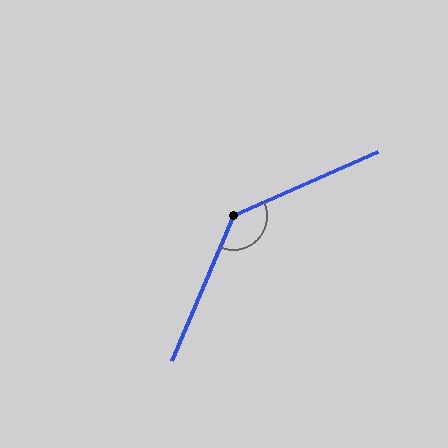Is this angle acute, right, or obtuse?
It is obtuse.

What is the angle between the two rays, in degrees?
Approximately 137 degrees.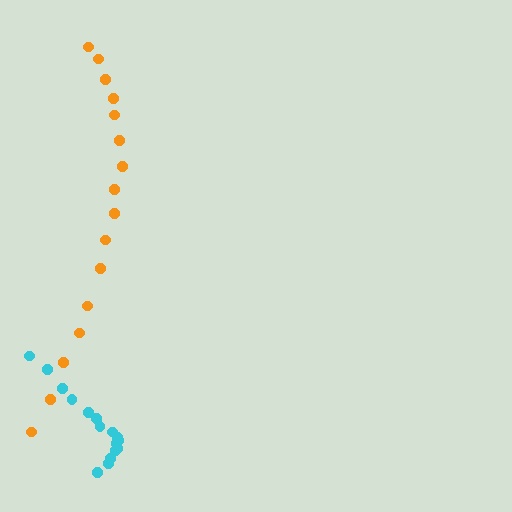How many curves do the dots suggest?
There are 2 distinct paths.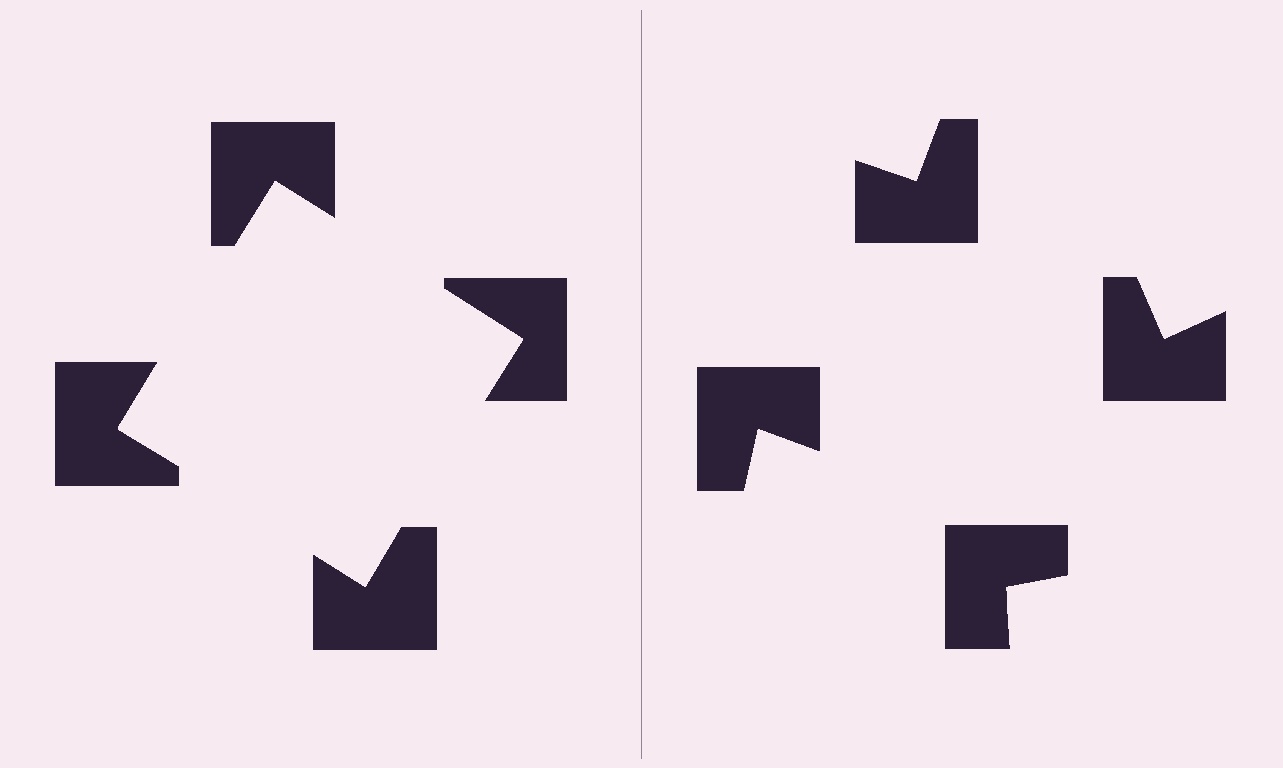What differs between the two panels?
The notched squares are positioned identically on both sides; only the wedge orientations differ. On the left they align to a square; on the right they are misaligned.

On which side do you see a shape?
An illusory square appears on the left side. On the right side the wedge cuts are rotated, so no coherent shape forms.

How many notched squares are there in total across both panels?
8 — 4 on each side.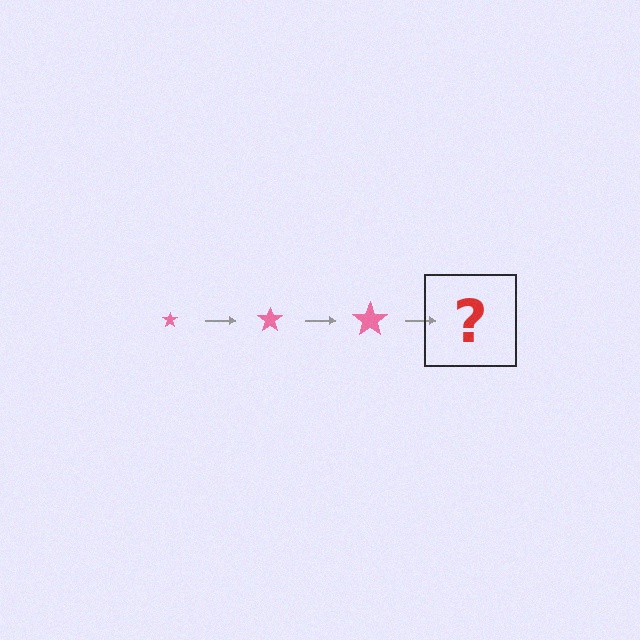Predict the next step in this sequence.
The next step is a pink star, larger than the previous one.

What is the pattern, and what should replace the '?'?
The pattern is that the star gets progressively larger each step. The '?' should be a pink star, larger than the previous one.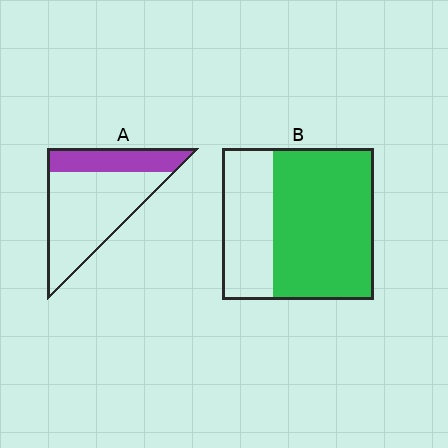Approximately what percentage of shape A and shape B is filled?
A is approximately 30% and B is approximately 65%.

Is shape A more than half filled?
No.